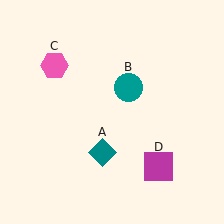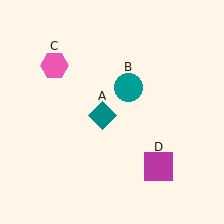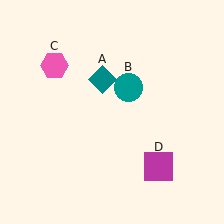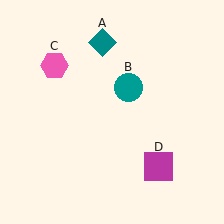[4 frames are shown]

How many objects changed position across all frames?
1 object changed position: teal diamond (object A).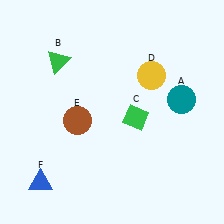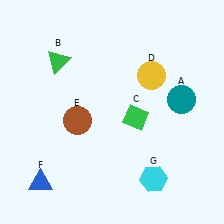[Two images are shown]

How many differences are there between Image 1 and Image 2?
There is 1 difference between the two images.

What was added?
A cyan hexagon (G) was added in Image 2.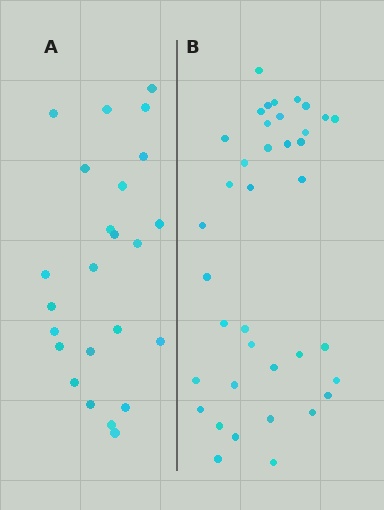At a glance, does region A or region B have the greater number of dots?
Region B (the right region) has more dots.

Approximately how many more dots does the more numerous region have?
Region B has approximately 15 more dots than region A.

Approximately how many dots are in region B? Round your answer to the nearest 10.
About 40 dots. (The exact count is 38, which rounds to 40.)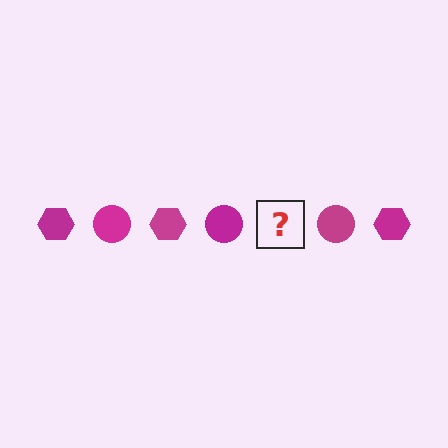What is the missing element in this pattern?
The missing element is a magenta hexagon.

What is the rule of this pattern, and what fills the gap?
The rule is that the pattern cycles through hexagon, circle shapes in magenta. The gap should be filled with a magenta hexagon.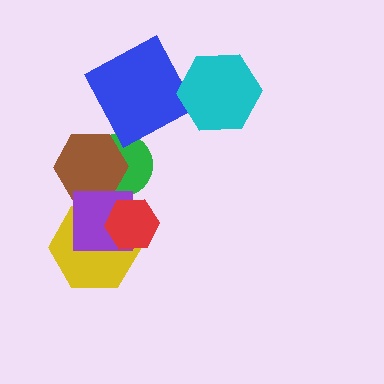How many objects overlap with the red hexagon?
2 objects overlap with the red hexagon.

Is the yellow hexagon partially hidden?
Yes, it is partially covered by another shape.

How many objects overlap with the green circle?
1 object overlaps with the green circle.